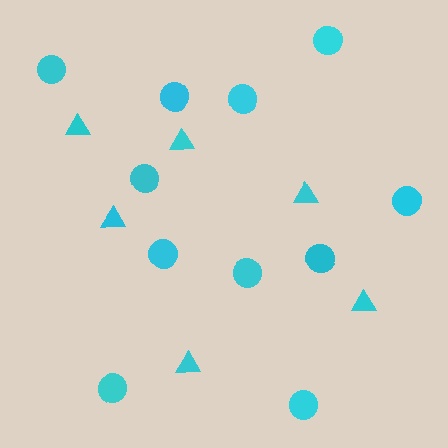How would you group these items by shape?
There are 2 groups: one group of circles (11) and one group of triangles (6).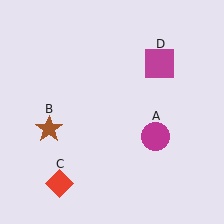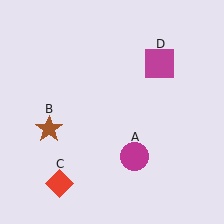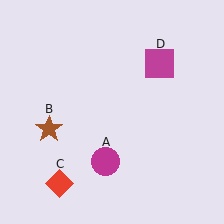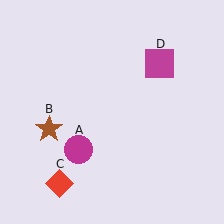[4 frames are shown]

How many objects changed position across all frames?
1 object changed position: magenta circle (object A).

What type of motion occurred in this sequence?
The magenta circle (object A) rotated clockwise around the center of the scene.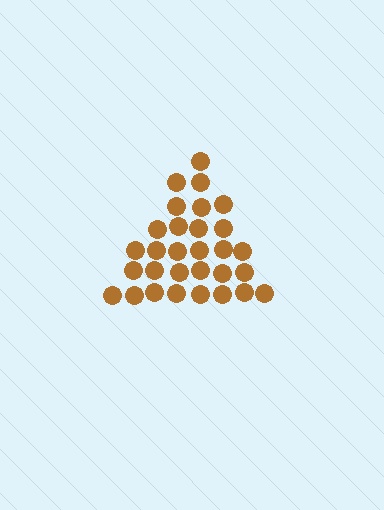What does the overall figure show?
The overall figure shows a triangle.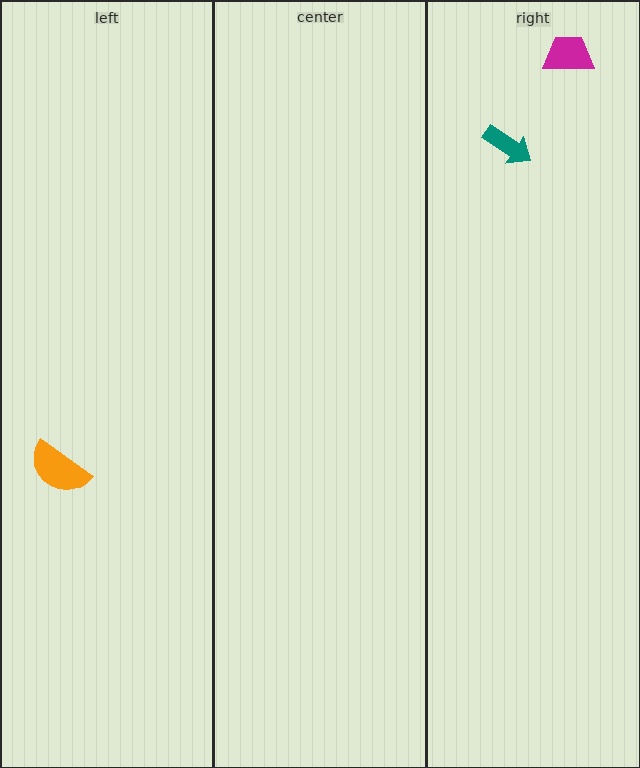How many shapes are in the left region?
1.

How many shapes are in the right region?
2.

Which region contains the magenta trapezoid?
The right region.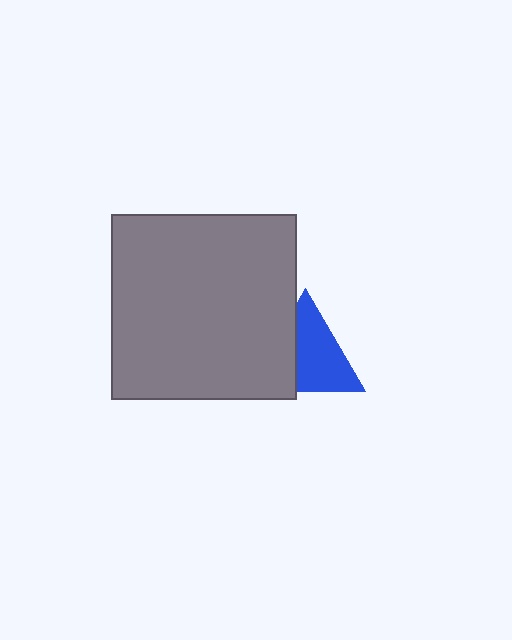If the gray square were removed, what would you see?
You would see the complete blue triangle.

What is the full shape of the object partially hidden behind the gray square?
The partially hidden object is a blue triangle.